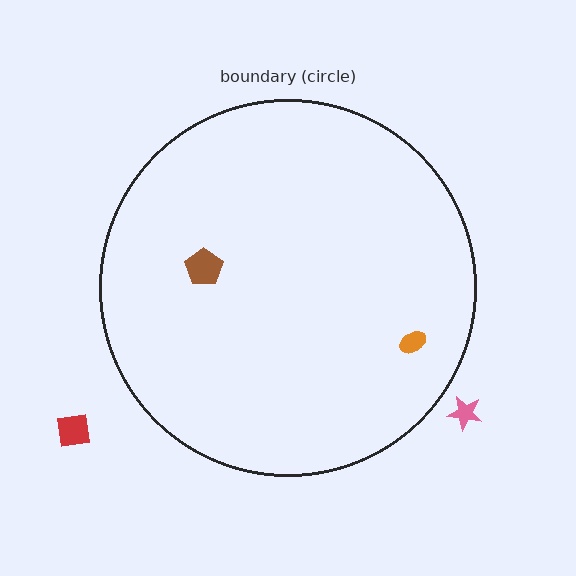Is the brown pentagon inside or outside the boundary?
Inside.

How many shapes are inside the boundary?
2 inside, 2 outside.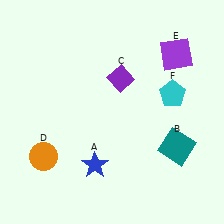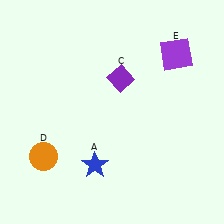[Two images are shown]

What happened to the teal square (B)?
The teal square (B) was removed in Image 2. It was in the bottom-right area of Image 1.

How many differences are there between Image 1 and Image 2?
There are 2 differences between the two images.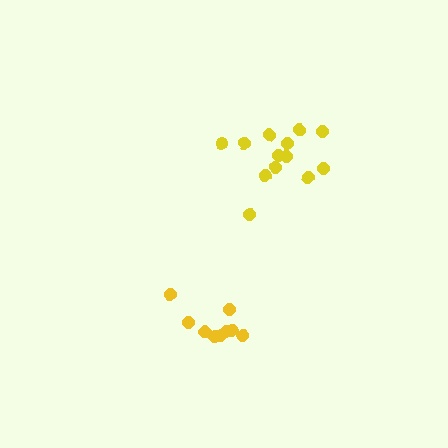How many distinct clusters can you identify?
There are 2 distinct clusters.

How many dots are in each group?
Group 1: 13 dots, Group 2: 9 dots (22 total).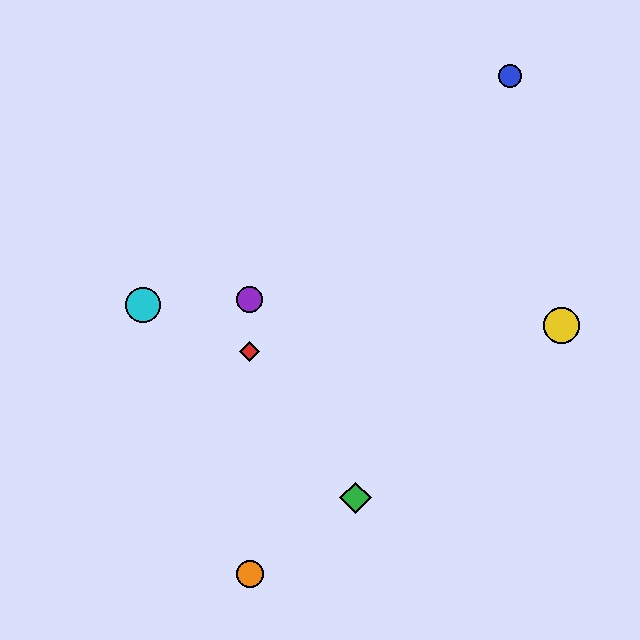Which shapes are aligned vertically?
The red diamond, the purple circle, the orange circle are aligned vertically.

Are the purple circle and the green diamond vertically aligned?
No, the purple circle is at x≈250 and the green diamond is at x≈355.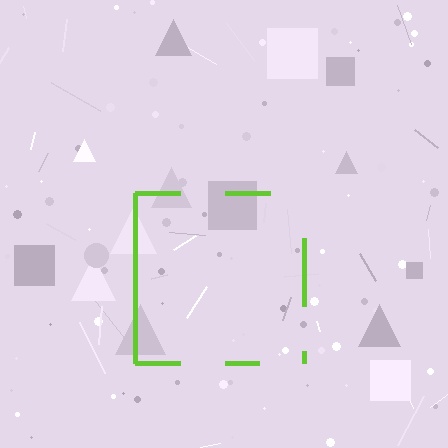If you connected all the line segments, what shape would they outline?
They would outline a square.